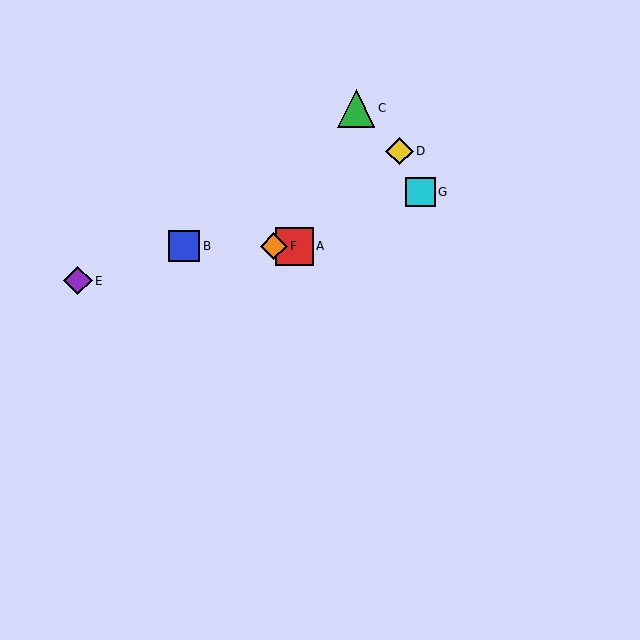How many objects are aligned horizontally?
3 objects (A, B, F) are aligned horizontally.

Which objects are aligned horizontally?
Objects A, B, F are aligned horizontally.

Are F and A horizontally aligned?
Yes, both are at y≈246.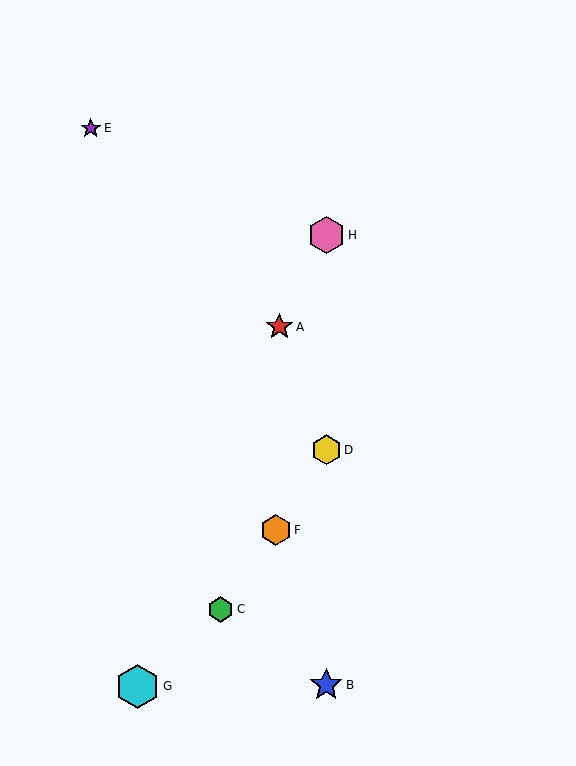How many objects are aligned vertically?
3 objects (B, D, H) are aligned vertically.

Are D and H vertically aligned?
Yes, both are at x≈326.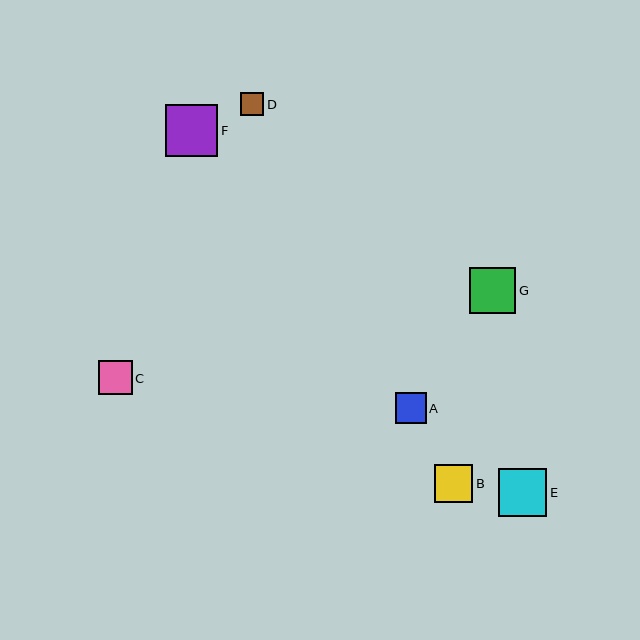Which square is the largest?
Square F is the largest with a size of approximately 52 pixels.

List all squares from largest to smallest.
From largest to smallest: F, E, G, B, C, A, D.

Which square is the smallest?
Square D is the smallest with a size of approximately 23 pixels.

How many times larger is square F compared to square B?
Square F is approximately 1.4 times the size of square B.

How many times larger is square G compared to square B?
Square G is approximately 1.2 times the size of square B.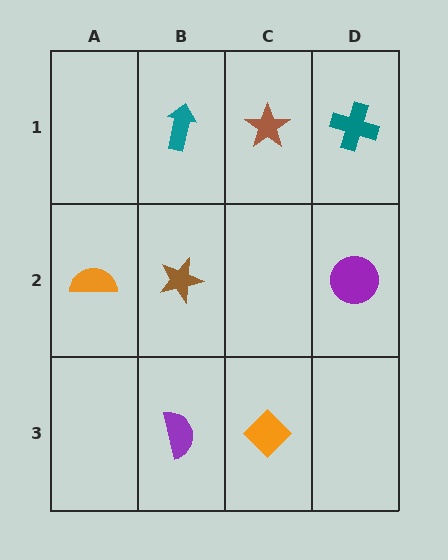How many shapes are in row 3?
2 shapes.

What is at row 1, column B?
A teal arrow.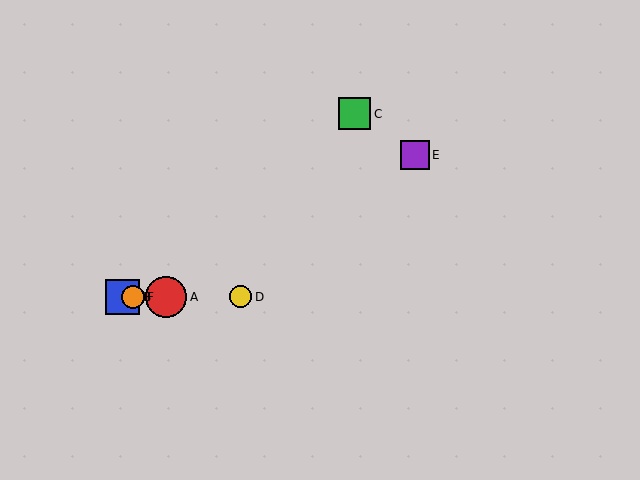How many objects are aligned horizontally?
4 objects (A, B, D, F) are aligned horizontally.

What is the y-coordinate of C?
Object C is at y≈114.